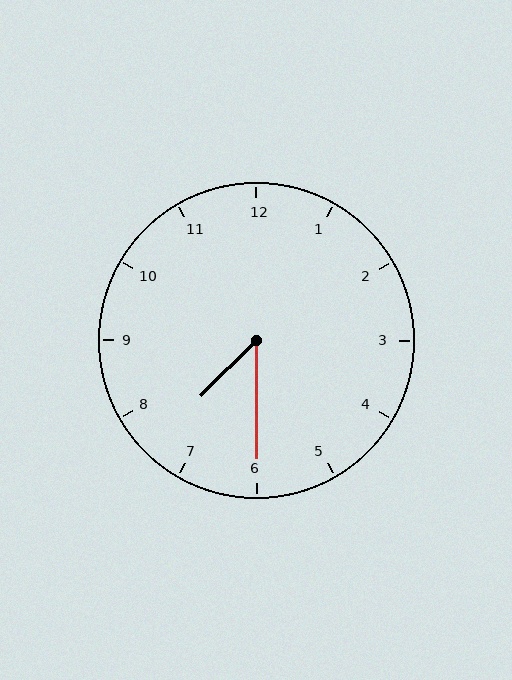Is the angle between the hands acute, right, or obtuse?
It is acute.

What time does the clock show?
7:30.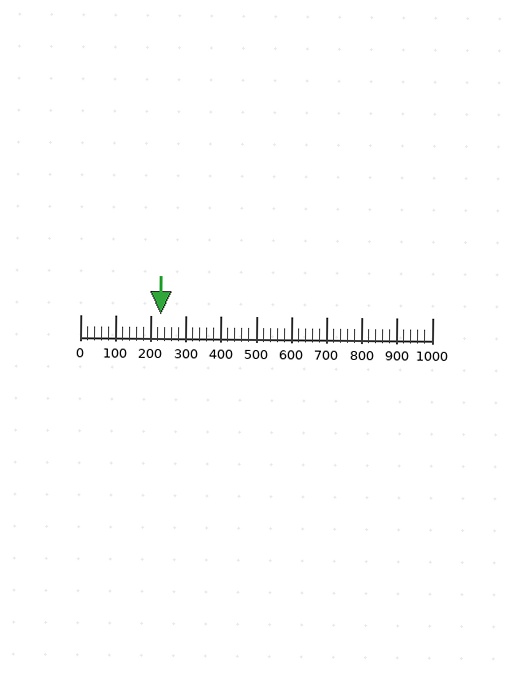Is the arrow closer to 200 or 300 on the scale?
The arrow is closer to 200.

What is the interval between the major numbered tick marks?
The major tick marks are spaced 100 units apart.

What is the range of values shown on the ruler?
The ruler shows values from 0 to 1000.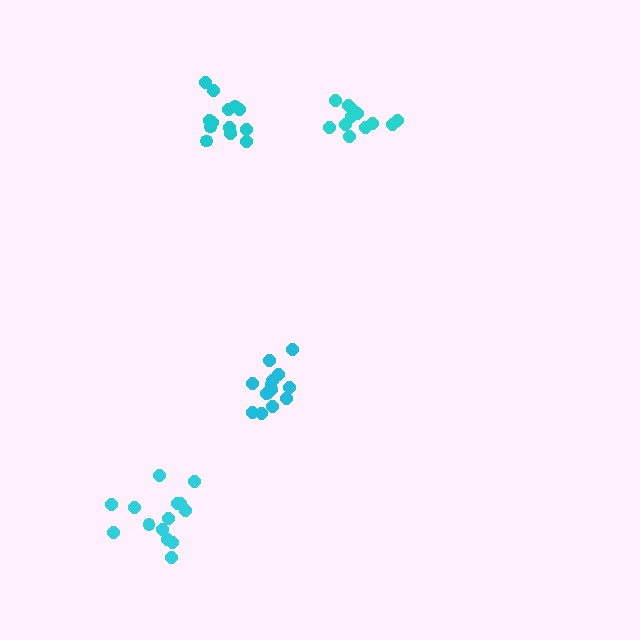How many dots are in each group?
Group 1: 14 dots, Group 2: 13 dots, Group 3: 14 dots, Group 4: 12 dots (53 total).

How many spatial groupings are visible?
There are 4 spatial groupings.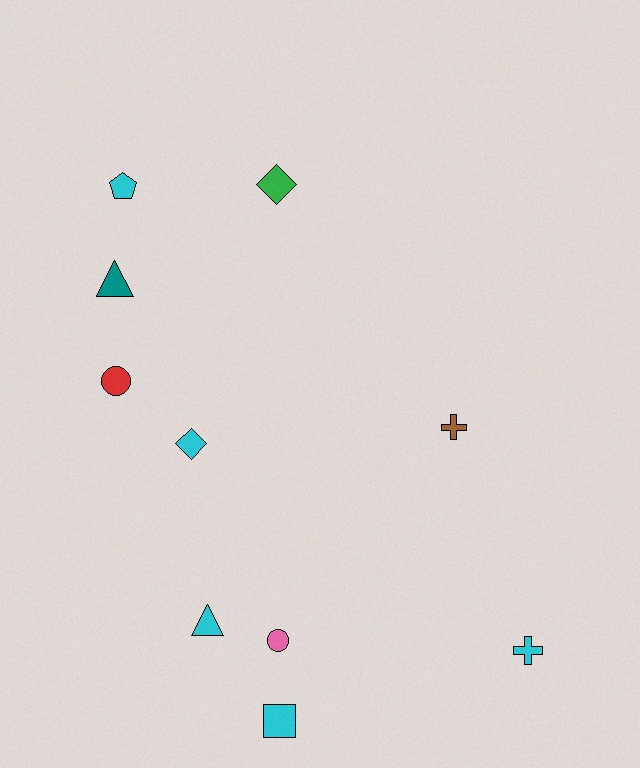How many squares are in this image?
There is 1 square.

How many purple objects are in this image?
There are no purple objects.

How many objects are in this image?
There are 10 objects.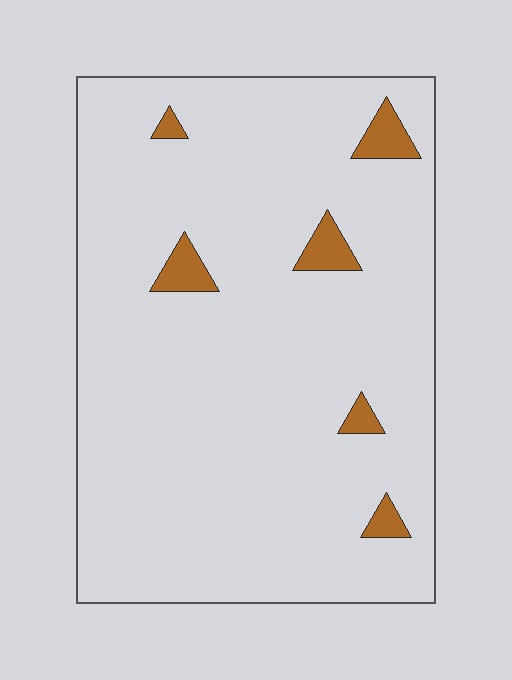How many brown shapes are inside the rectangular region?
6.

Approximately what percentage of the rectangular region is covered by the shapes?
Approximately 5%.